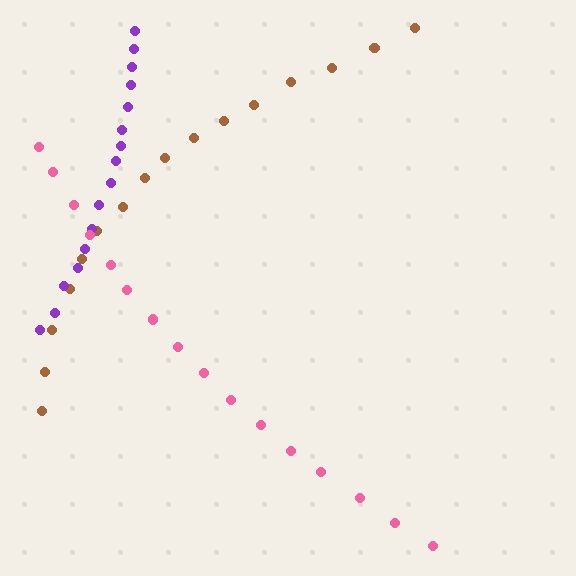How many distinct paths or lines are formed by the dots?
There are 3 distinct paths.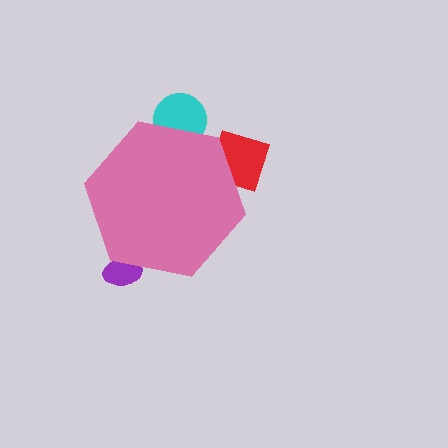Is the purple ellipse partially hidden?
Yes, the purple ellipse is partially hidden behind the pink hexagon.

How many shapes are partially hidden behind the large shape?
3 shapes are partially hidden.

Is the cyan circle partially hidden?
Yes, the cyan circle is partially hidden behind the pink hexagon.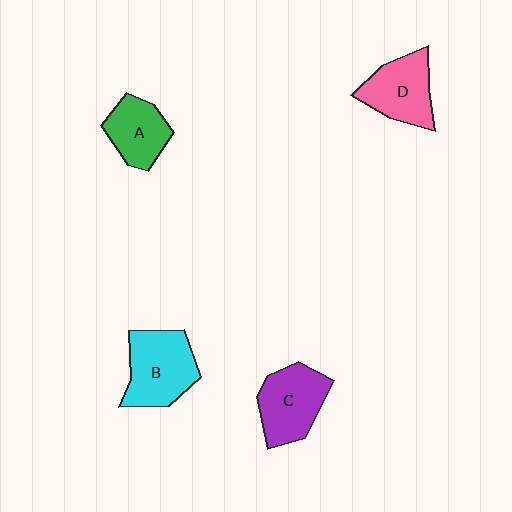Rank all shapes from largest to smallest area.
From largest to smallest: B (cyan), C (purple), D (pink), A (green).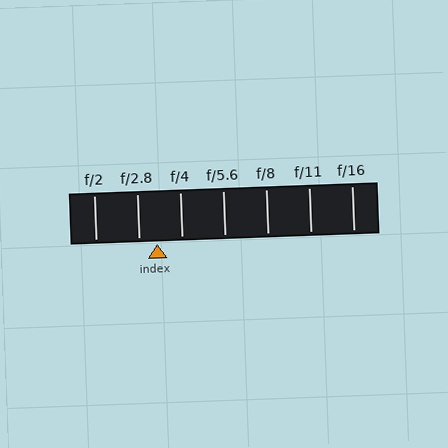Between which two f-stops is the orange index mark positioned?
The index mark is between f/2.8 and f/4.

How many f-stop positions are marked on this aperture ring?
There are 7 f-stop positions marked.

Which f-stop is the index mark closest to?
The index mark is closest to f/2.8.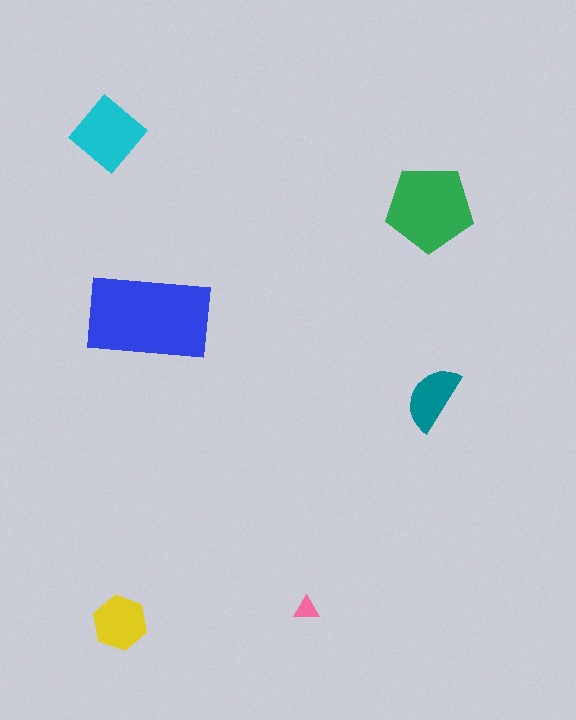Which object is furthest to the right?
The teal semicircle is rightmost.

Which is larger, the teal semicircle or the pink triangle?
The teal semicircle.